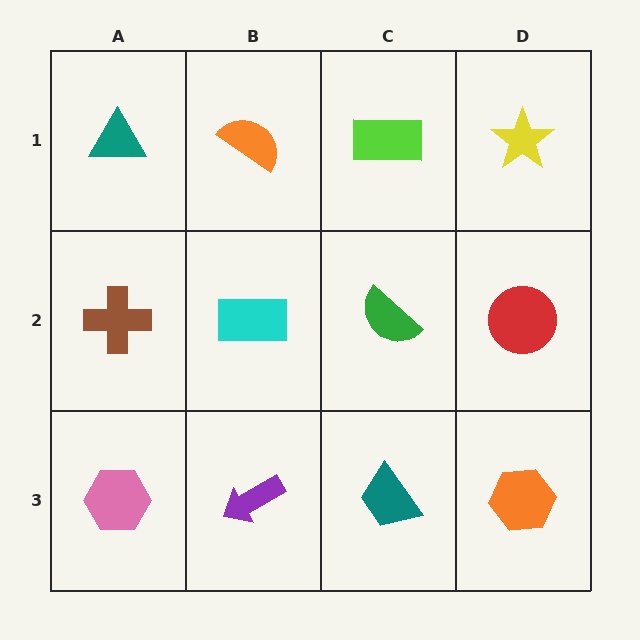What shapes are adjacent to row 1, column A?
A brown cross (row 2, column A), an orange semicircle (row 1, column B).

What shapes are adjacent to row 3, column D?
A red circle (row 2, column D), a teal trapezoid (row 3, column C).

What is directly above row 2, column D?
A yellow star.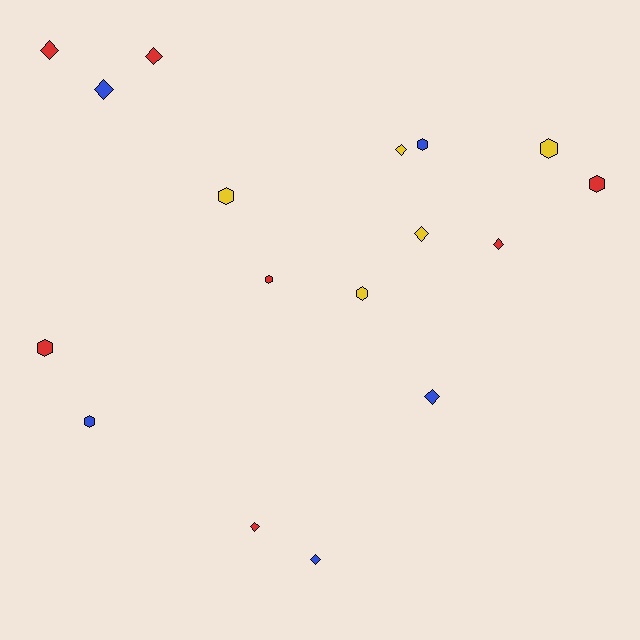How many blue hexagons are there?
There are 2 blue hexagons.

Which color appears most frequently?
Red, with 7 objects.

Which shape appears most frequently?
Diamond, with 9 objects.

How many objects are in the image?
There are 17 objects.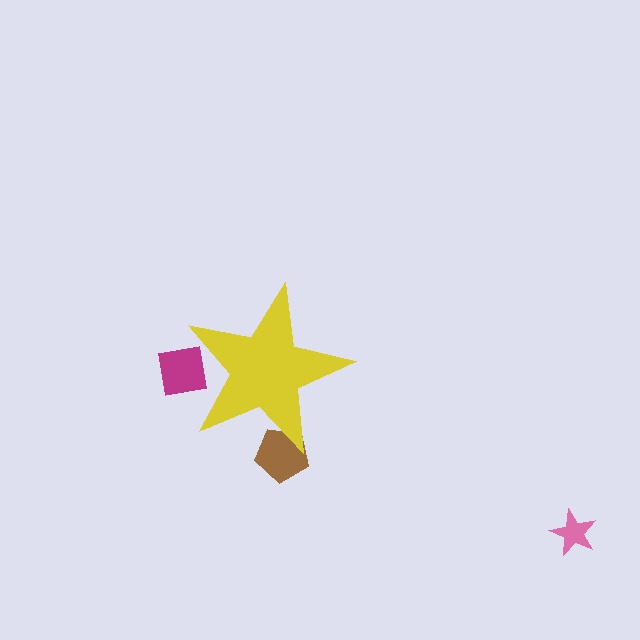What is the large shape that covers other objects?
A yellow star.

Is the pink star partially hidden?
No, the pink star is fully visible.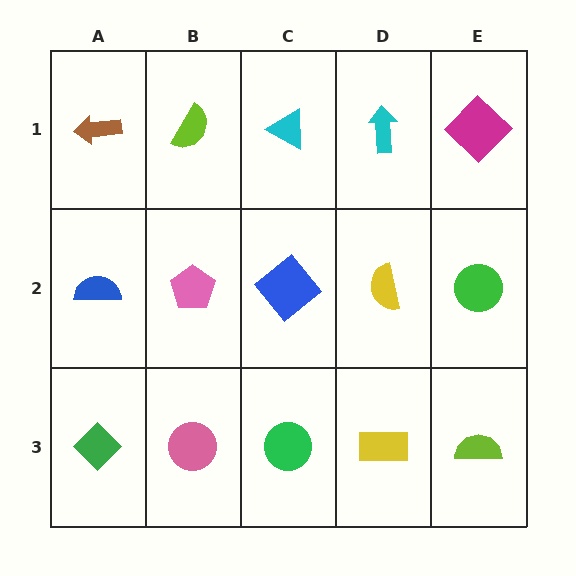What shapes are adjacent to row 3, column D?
A yellow semicircle (row 2, column D), a green circle (row 3, column C), a lime semicircle (row 3, column E).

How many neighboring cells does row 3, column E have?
2.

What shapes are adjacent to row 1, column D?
A yellow semicircle (row 2, column D), a cyan triangle (row 1, column C), a magenta diamond (row 1, column E).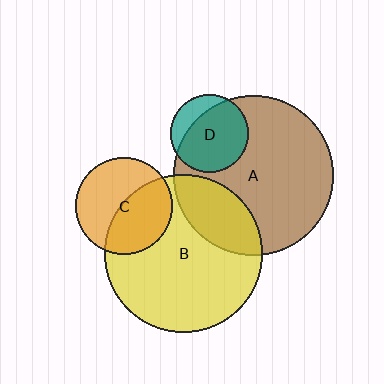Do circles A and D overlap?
Yes.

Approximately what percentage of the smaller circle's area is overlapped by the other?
Approximately 75%.